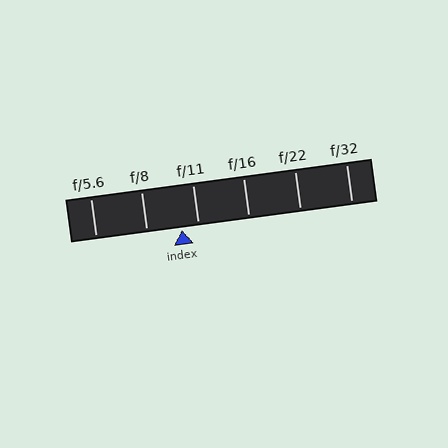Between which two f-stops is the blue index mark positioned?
The index mark is between f/8 and f/11.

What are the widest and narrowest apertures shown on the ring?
The widest aperture shown is f/5.6 and the narrowest is f/32.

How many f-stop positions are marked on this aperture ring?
There are 6 f-stop positions marked.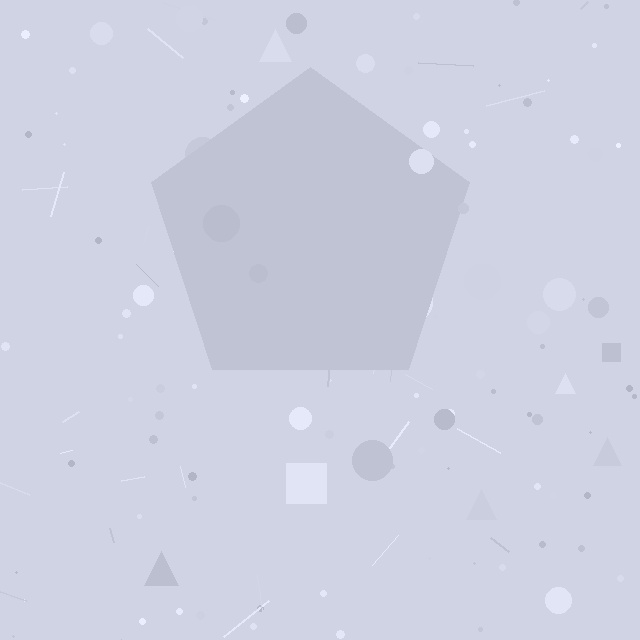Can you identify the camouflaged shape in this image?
The camouflaged shape is a pentagon.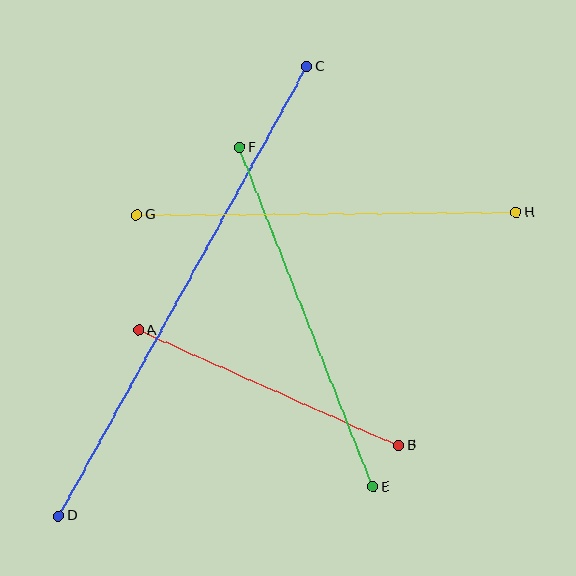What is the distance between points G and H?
The distance is approximately 379 pixels.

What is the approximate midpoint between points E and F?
The midpoint is at approximately (306, 317) pixels.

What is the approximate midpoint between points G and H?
The midpoint is at approximately (327, 213) pixels.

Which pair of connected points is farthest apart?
Points C and D are farthest apart.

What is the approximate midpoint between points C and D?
The midpoint is at approximately (183, 291) pixels.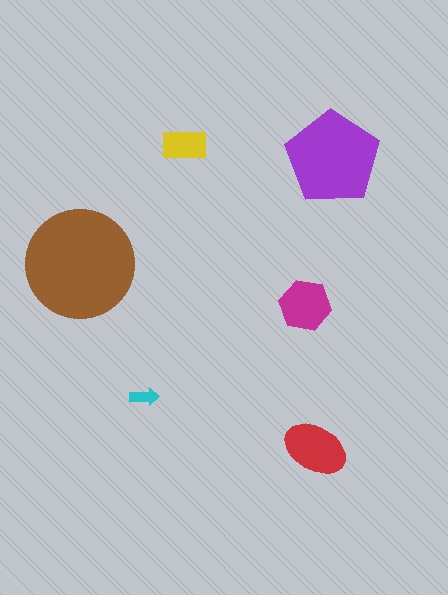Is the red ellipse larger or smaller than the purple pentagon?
Smaller.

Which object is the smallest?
The cyan arrow.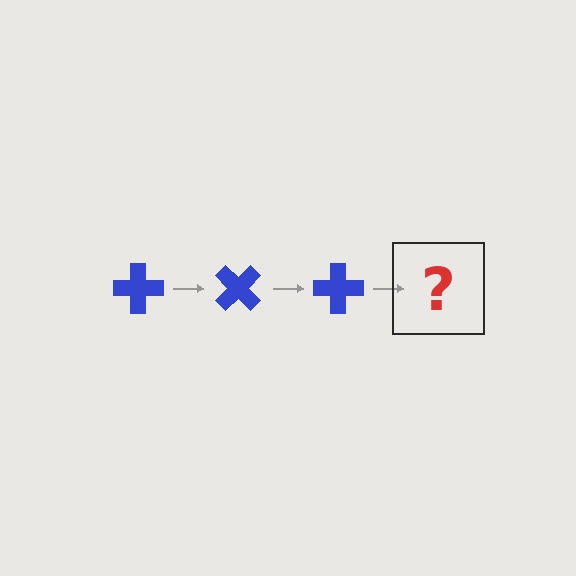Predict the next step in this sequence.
The next step is a blue cross rotated 135 degrees.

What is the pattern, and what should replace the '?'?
The pattern is that the cross rotates 45 degrees each step. The '?' should be a blue cross rotated 135 degrees.